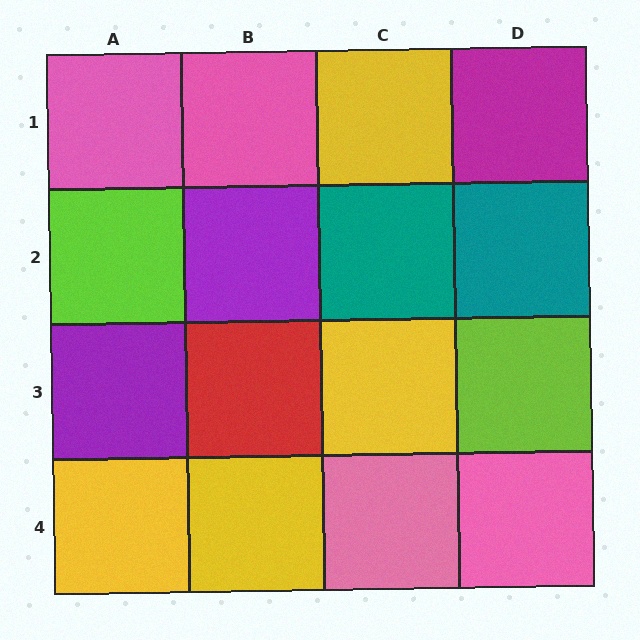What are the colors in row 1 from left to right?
Pink, pink, yellow, magenta.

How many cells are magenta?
1 cell is magenta.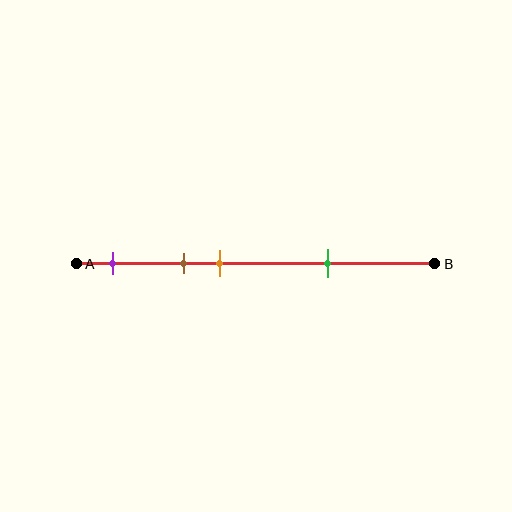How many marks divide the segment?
There are 4 marks dividing the segment.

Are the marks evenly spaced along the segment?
No, the marks are not evenly spaced.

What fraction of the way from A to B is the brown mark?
The brown mark is approximately 30% (0.3) of the way from A to B.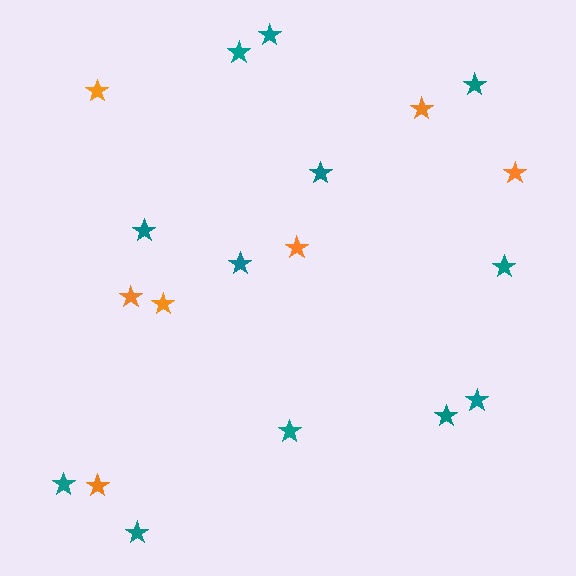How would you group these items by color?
There are 2 groups: one group of orange stars (7) and one group of teal stars (12).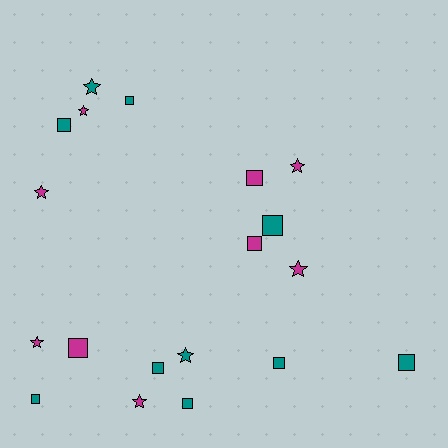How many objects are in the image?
There are 19 objects.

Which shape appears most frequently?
Square, with 11 objects.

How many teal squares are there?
There are 8 teal squares.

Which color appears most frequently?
Teal, with 10 objects.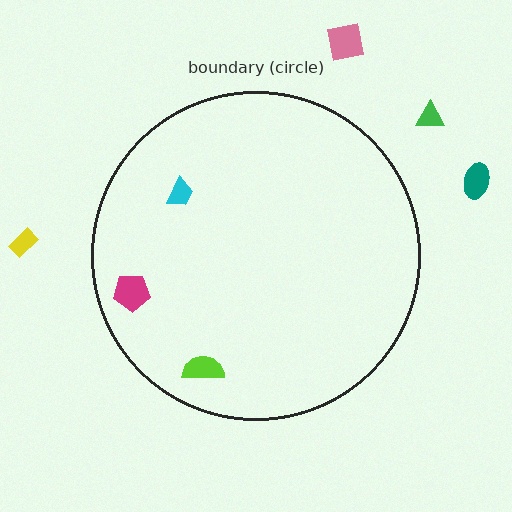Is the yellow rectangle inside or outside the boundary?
Outside.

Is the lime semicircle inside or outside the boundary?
Inside.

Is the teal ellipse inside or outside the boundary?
Outside.